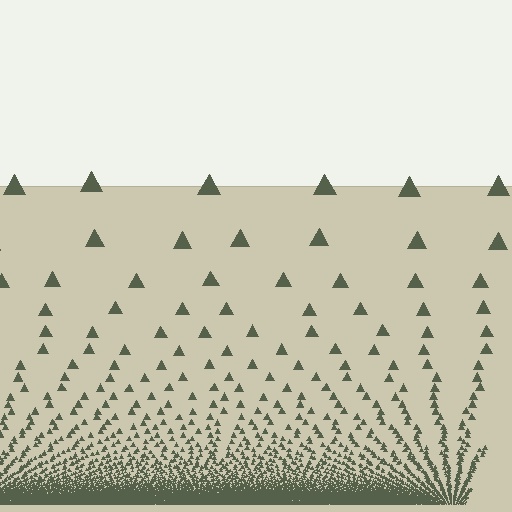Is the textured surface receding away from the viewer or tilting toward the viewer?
The surface appears to tilt toward the viewer. Texture elements get larger and sparser toward the top.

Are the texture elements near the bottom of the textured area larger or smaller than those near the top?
Smaller. The gradient is inverted — elements near the bottom are smaller and denser.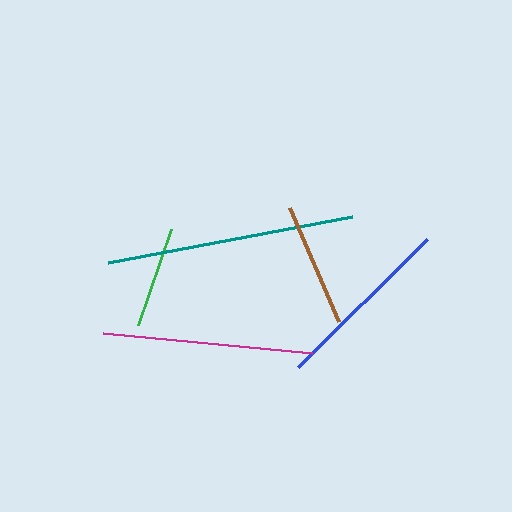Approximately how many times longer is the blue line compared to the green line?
The blue line is approximately 1.8 times the length of the green line.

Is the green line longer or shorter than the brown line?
The brown line is longer than the green line.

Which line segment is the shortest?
The green line is the shortest at approximately 102 pixels.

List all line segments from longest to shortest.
From longest to shortest: teal, magenta, blue, brown, green.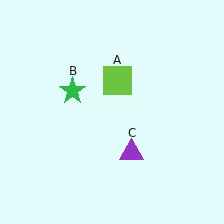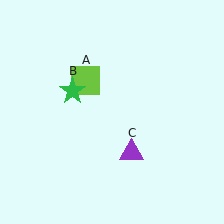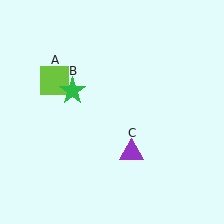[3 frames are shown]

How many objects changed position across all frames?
1 object changed position: lime square (object A).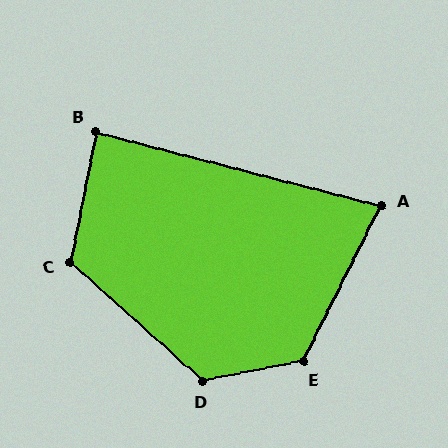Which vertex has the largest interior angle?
E, at approximately 128 degrees.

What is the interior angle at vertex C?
Approximately 121 degrees (obtuse).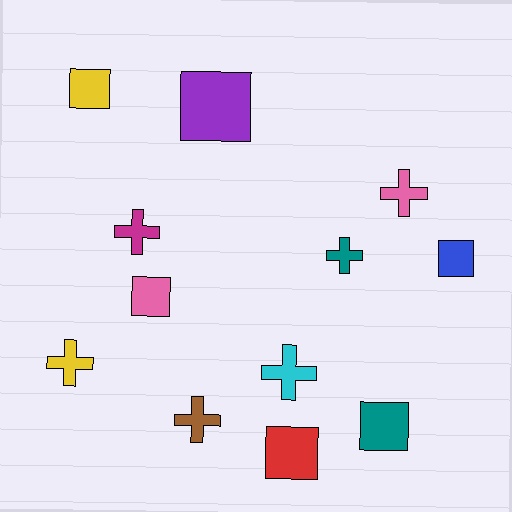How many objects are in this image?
There are 12 objects.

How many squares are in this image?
There are 6 squares.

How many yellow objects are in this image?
There are 2 yellow objects.